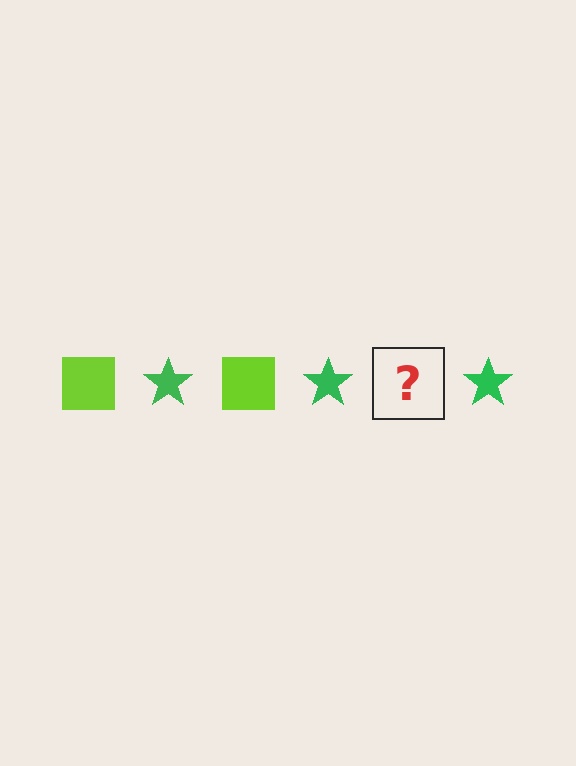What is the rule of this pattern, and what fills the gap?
The rule is that the pattern alternates between lime square and green star. The gap should be filled with a lime square.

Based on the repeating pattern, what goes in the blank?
The blank should be a lime square.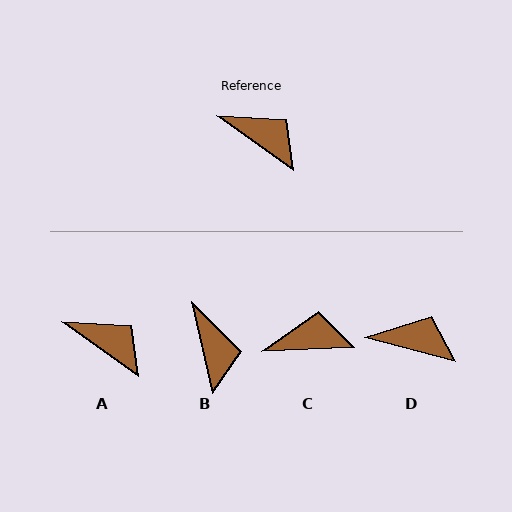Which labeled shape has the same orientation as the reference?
A.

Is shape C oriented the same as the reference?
No, it is off by about 38 degrees.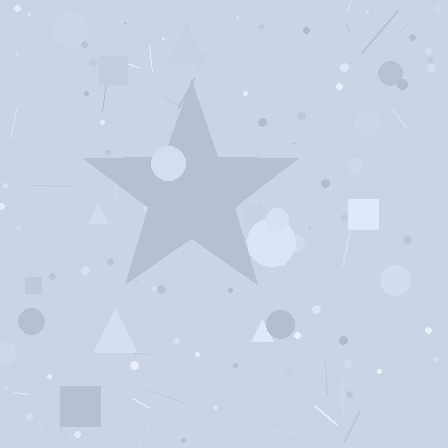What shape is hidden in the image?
A star is hidden in the image.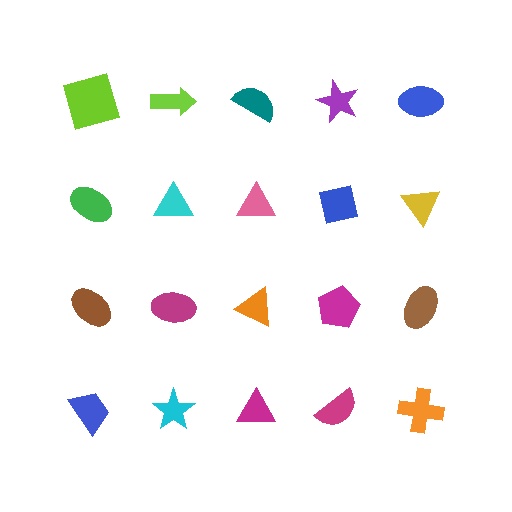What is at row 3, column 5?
A brown ellipse.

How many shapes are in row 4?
5 shapes.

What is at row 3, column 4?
A magenta pentagon.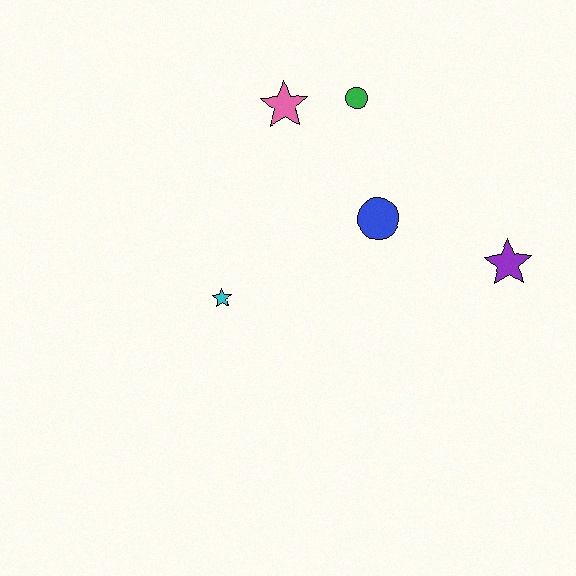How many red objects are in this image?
There are no red objects.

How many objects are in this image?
There are 5 objects.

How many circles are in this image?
There are 2 circles.